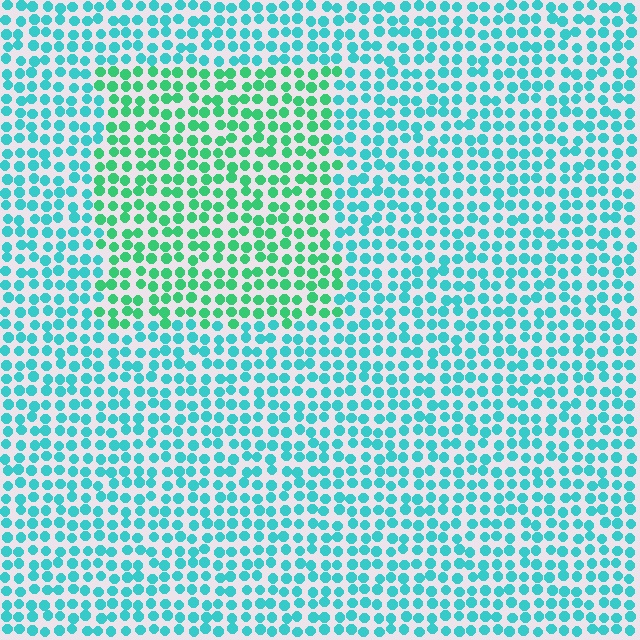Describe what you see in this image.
The image is filled with small cyan elements in a uniform arrangement. A rectangle-shaped region is visible where the elements are tinted to a slightly different hue, forming a subtle color boundary.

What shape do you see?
I see a rectangle.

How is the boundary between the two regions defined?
The boundary is defined purely by a slight shift in hue (about 35 degrees). Spacing, size, and orientation are identical on both sides.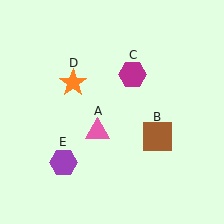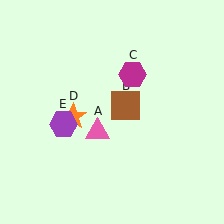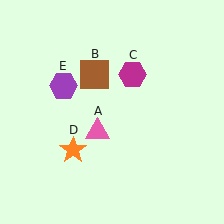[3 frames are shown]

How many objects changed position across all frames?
3 objects changed position: brown square (object B), orange star (object D), purple hexagon (object E).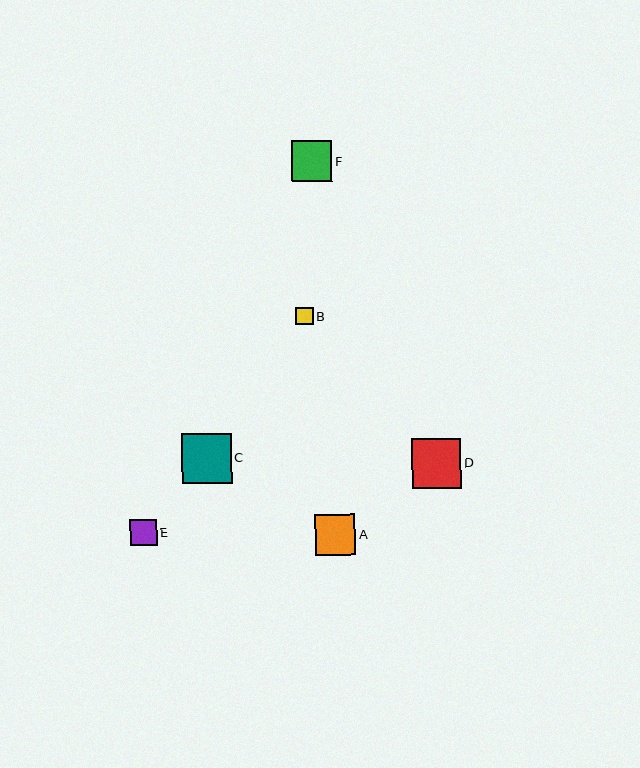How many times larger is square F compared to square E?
Square F is approximately 1.6 times the size of square E.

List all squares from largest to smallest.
From largest to smallest: C, D, F, A, E, B.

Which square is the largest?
Square C is the largest with a size of approximately 50 pixels.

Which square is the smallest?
Square B is the smallest with a size of approximately 17 pixels.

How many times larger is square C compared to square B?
Square C is approximately 2.9 times the size of square B.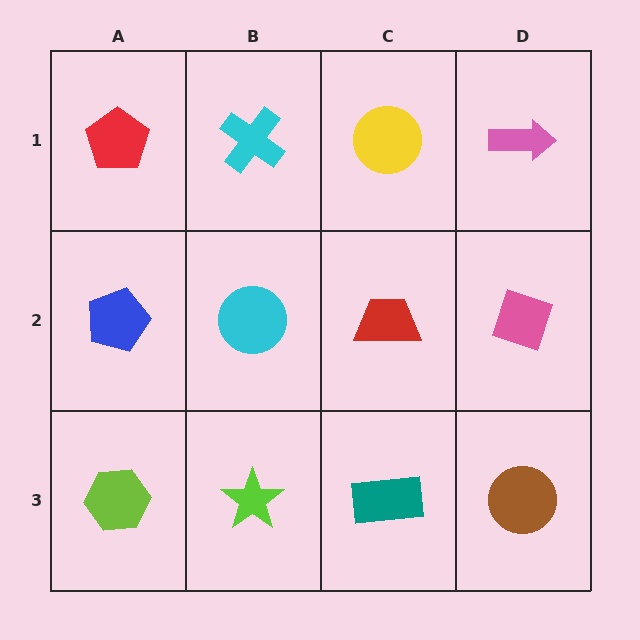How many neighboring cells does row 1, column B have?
3.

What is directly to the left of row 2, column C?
A cyan circle.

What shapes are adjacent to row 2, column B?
A cyan cross (row 1, column B), a lime star (row 3, column B), a blue pentagon (row 2, column A), a red trapezoid (row 2, column C).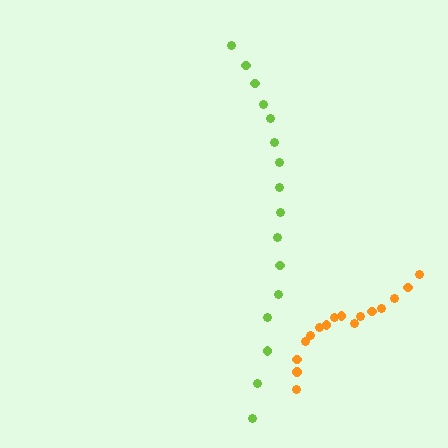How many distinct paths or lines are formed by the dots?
There are 2 distinct paths.